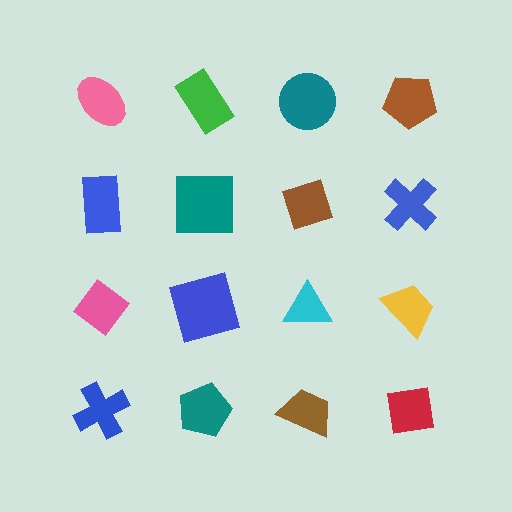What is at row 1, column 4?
A brown pentagon.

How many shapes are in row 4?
4 shapes.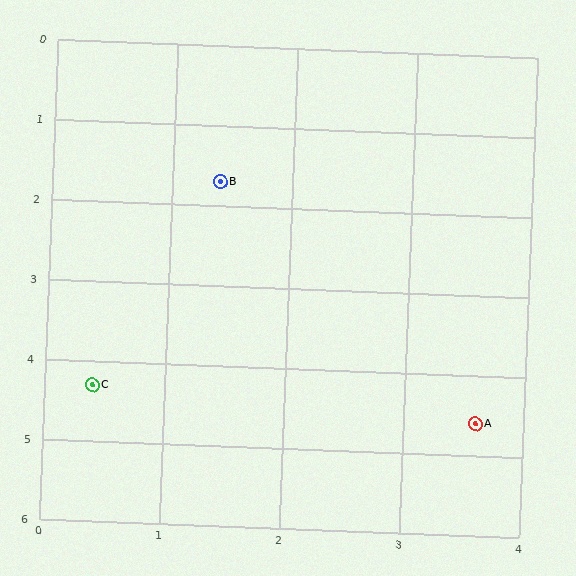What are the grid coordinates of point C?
Point C is at approximately (0.4, 4.3).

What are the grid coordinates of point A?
Point A is at approximately (3.6, 4.6).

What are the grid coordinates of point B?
Point B is at approximately (1.4, 1.7).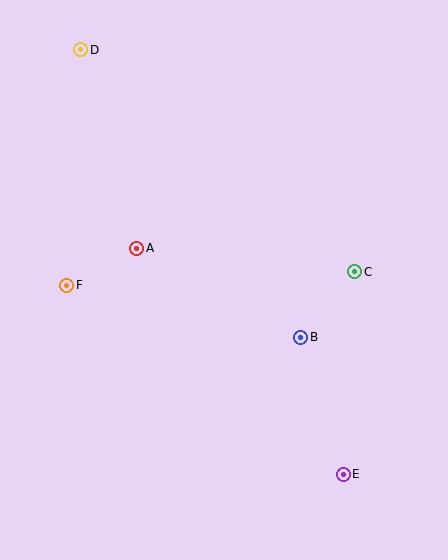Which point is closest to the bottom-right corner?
Point E is closest to the bottom-right corner.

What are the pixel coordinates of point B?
Point B is at (301, 337).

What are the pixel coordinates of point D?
Point D is at (81, 50).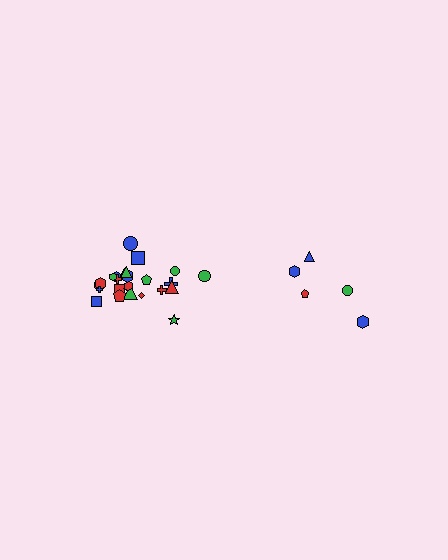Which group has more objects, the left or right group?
The left group.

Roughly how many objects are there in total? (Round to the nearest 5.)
Roughly 30 objects in total.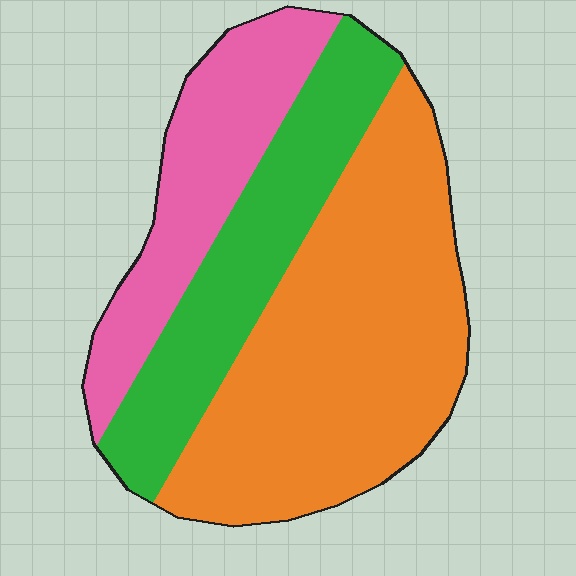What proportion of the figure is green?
Green takes up about one quarter (1/4) of the figure.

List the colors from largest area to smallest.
From largest to smallest: orange, green, pink.